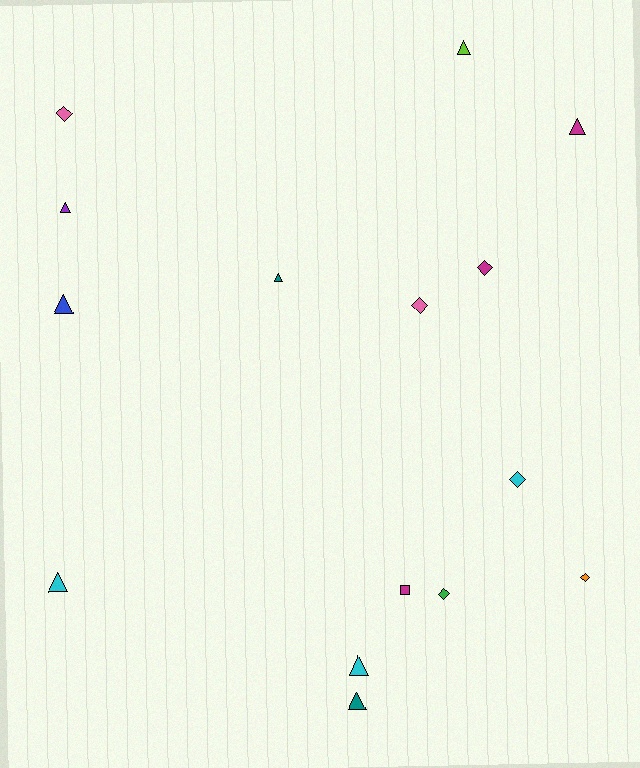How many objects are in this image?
There are 15 objects.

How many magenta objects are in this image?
There are 3 magenta objects.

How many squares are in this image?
There is 1 square.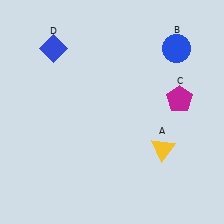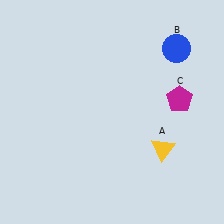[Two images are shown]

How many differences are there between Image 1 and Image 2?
There is 1 difference between the two images.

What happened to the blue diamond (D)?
The blue diamond (D) was removed in Image 2. It was in the top-left area of Image 1.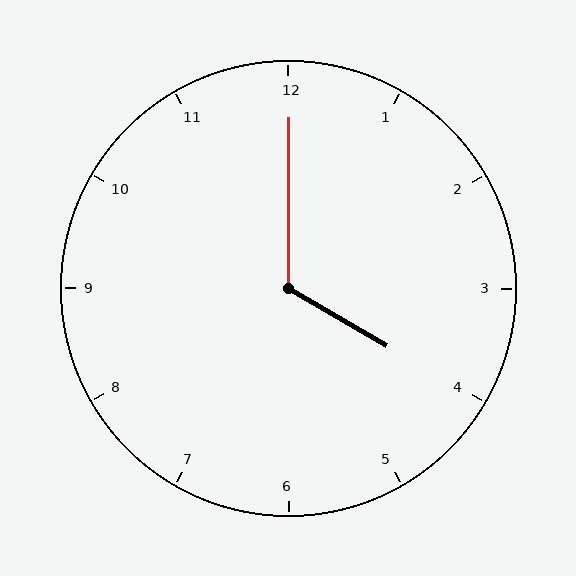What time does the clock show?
4:00.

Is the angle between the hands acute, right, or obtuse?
It is obtuse.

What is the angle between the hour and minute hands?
Approximately 120 degrees.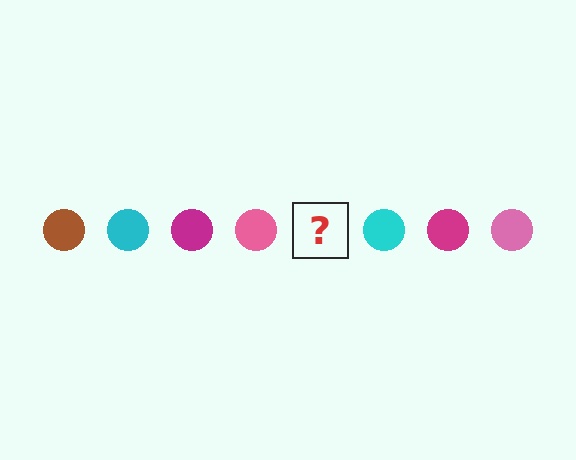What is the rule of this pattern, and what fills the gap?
The rule is that the pattern cycles through brown, cyan, magenta, pink circles. The gap should be filled with a brown circle.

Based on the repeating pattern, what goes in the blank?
The blank should be a brown circle.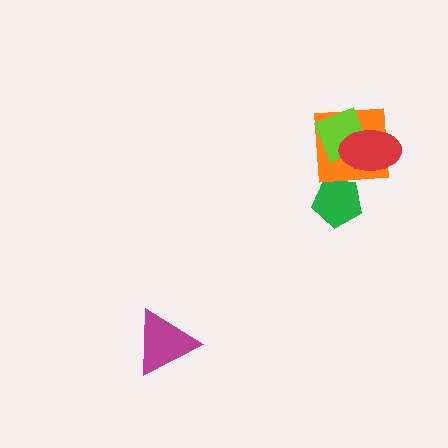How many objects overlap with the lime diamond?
2 objects overlap with the lime diamond.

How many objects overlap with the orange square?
3 objects overlap with the orange square.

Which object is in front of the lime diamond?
The red ellipse is in front of the lime diamond.